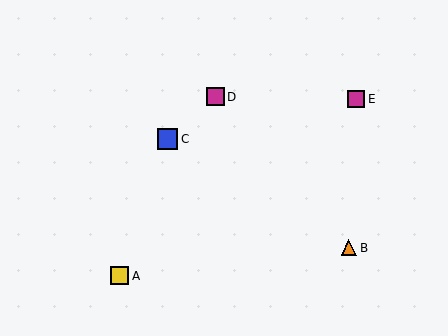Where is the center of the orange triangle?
The center of the orange triangle is at (349, 248).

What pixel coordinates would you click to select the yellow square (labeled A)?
Click at (120, 276) to select the yellow square A.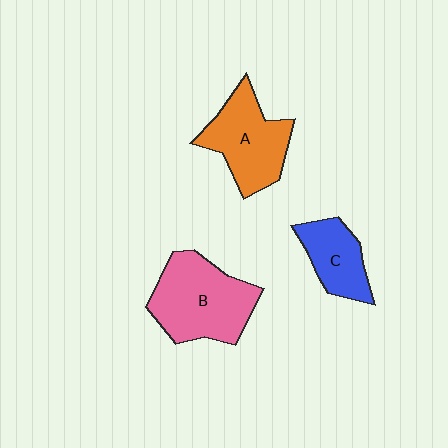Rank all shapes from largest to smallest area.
From largest to smallest: B (pink), A (orange), C (blue).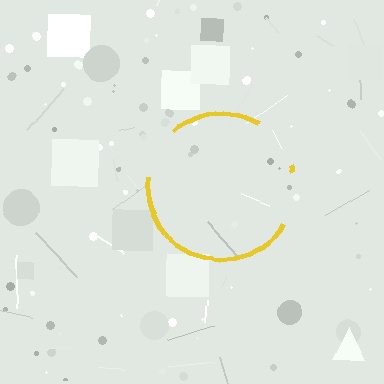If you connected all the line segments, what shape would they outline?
They would outline a circle.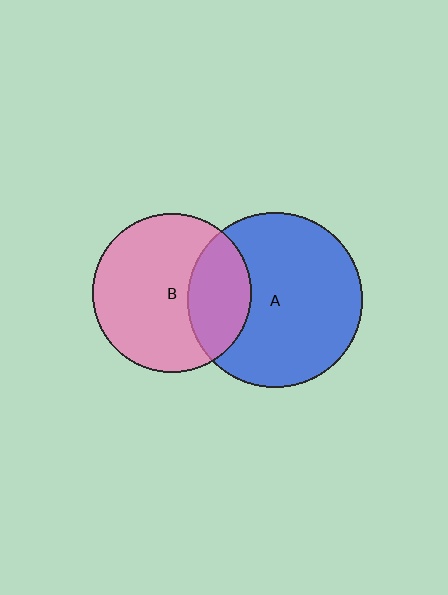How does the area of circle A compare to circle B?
Approximately 1.2 times.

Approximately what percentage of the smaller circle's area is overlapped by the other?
Approximately 30%.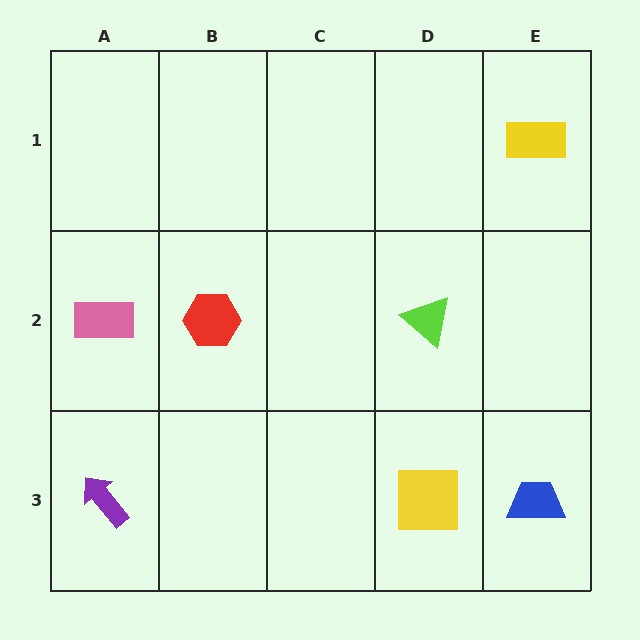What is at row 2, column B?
A red hexagon.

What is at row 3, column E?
A blue trapezoid.